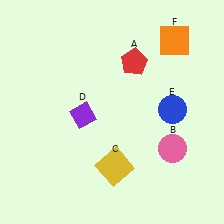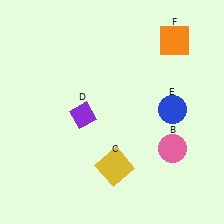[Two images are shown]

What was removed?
The red pentagon (A) was removed in Image 2.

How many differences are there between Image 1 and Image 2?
There is 1 difference between the two images.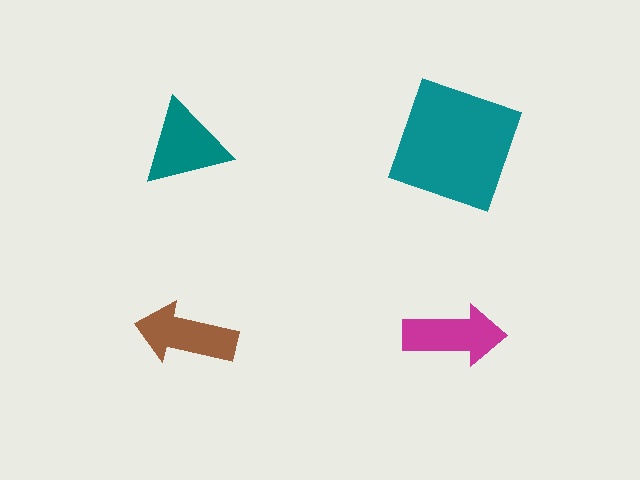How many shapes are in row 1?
2 shapes.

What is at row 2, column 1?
A brown arrow.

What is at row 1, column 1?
A teal triangle.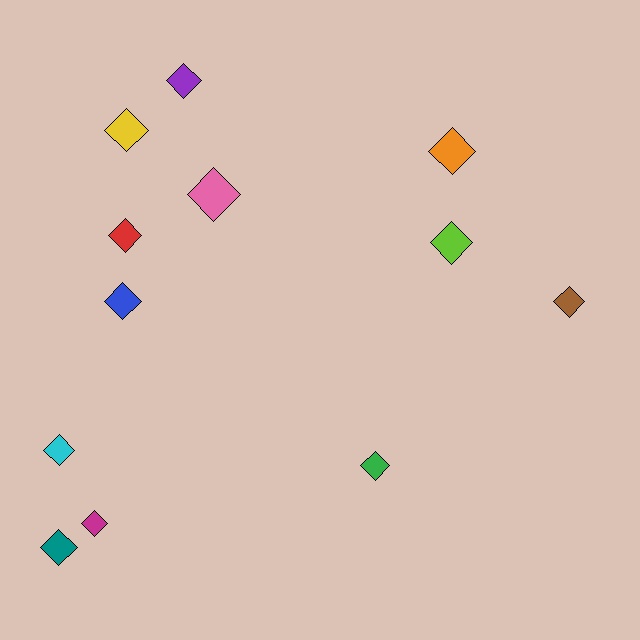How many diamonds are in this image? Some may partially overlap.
There are 12 diamonds.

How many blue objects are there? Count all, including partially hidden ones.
There is 1 blue object.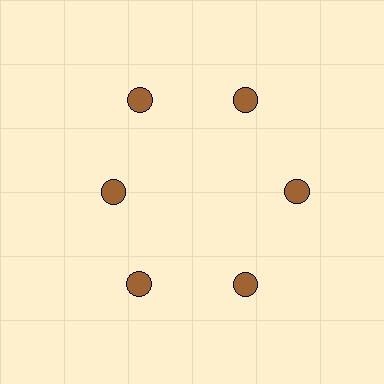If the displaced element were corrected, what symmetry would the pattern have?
It would have 6-fold rotational symmetry — the pattern would map onto itself every 60 degrees.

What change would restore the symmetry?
The symmetry would be restored by moving it outward, back onto the ring so that all 6 circles sit at equal angles and equal distance from the center.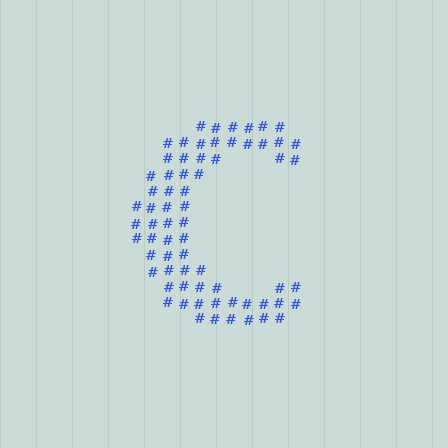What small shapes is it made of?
It is made of small hash symbols.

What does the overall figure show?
The overall figure shows the letter C.